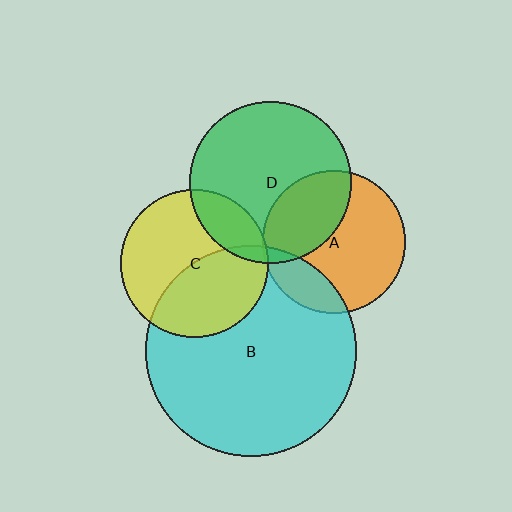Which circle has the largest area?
Circle B (cyan).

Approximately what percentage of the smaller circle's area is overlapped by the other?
Approximately 20%.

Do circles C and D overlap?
Yes.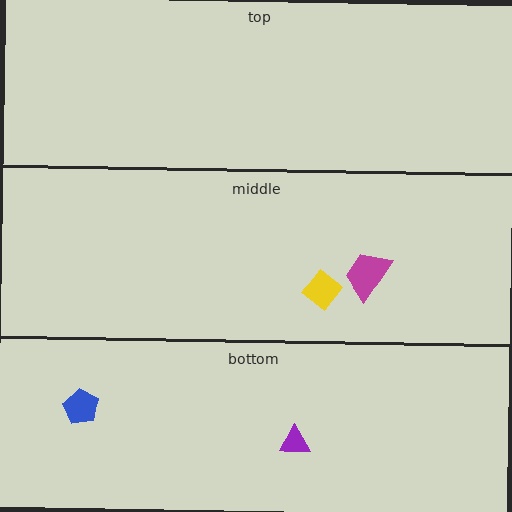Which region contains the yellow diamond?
The middle region.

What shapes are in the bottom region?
The purple triangle, the blue pentagon.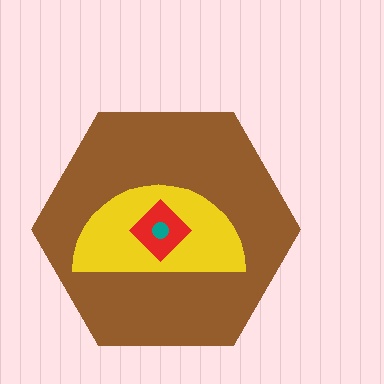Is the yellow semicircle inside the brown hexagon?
Yes.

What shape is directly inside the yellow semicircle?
The red diamond.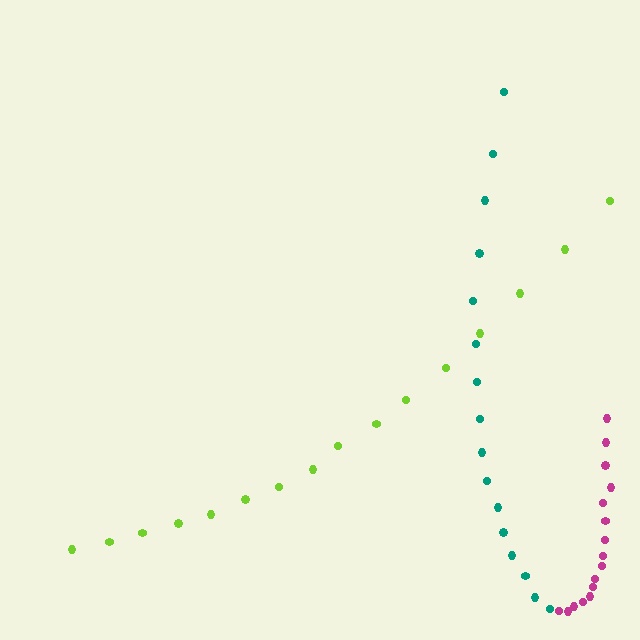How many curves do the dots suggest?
There are 3 distinct paths.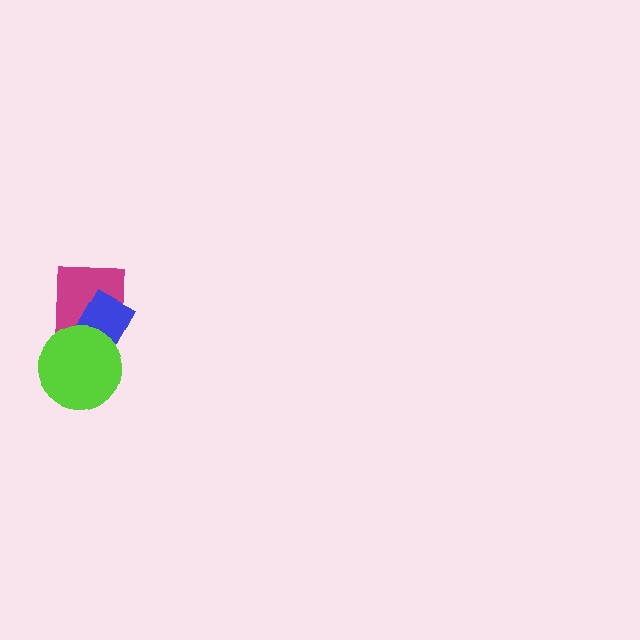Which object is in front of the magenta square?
The blue rectangle is in front of the magenta square.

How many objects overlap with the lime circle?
1 object overlaps with the lime circle.